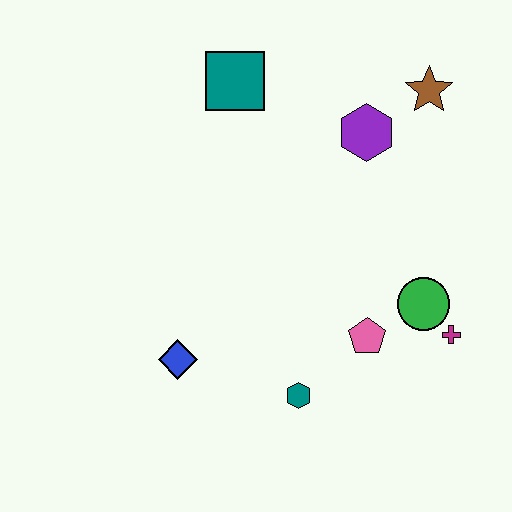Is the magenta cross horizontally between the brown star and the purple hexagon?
No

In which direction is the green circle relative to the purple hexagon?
The green circle is below the purple hexagon.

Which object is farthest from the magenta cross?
The teal square is farthest from the magenta cross.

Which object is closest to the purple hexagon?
The brown star is closest to the purple hexagon.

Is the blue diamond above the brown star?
No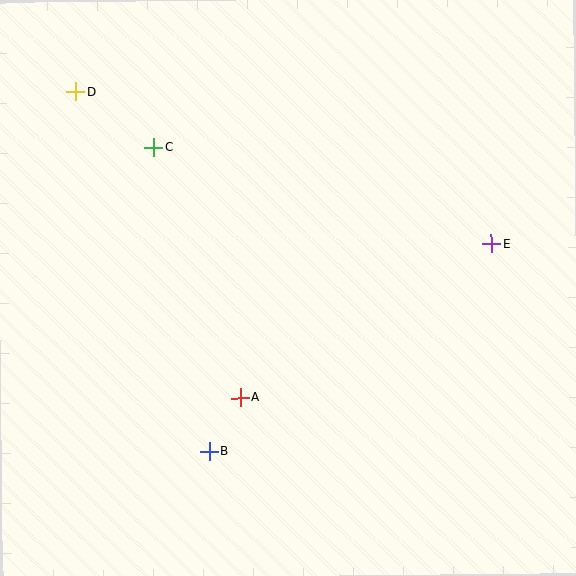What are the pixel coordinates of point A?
Point A is at (240, 398).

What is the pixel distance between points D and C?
The distance between D and C is 95 pixels.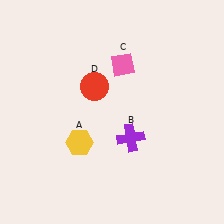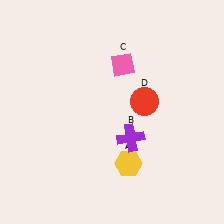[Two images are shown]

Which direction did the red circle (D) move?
The red circle (D) moved right.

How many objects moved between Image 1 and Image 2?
2 objects moved between the two images.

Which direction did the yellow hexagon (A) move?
The yellow hexagon (A) moved right.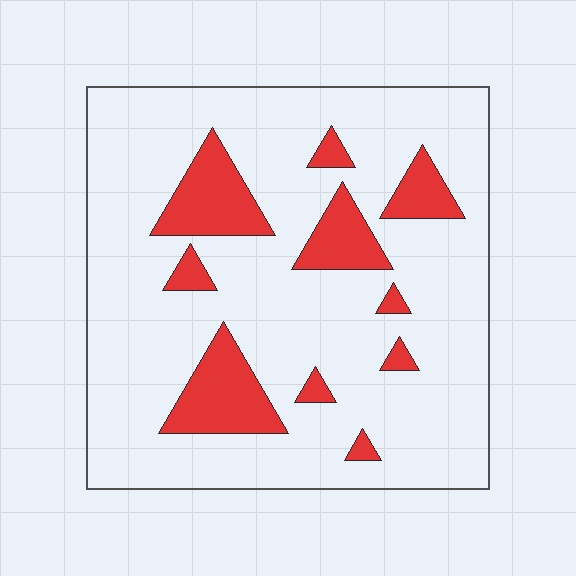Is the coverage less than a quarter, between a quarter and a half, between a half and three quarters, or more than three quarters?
Less than a quarter.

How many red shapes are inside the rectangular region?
10.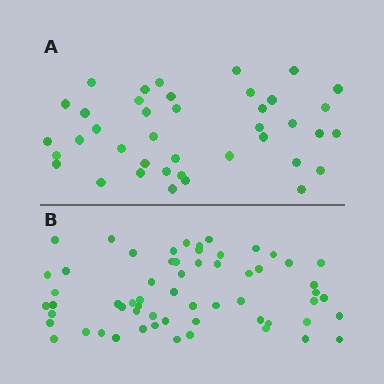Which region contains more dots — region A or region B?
Region B (the bottom region) has more dots.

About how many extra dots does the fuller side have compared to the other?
Region B has approximately 20 more dots than region A.